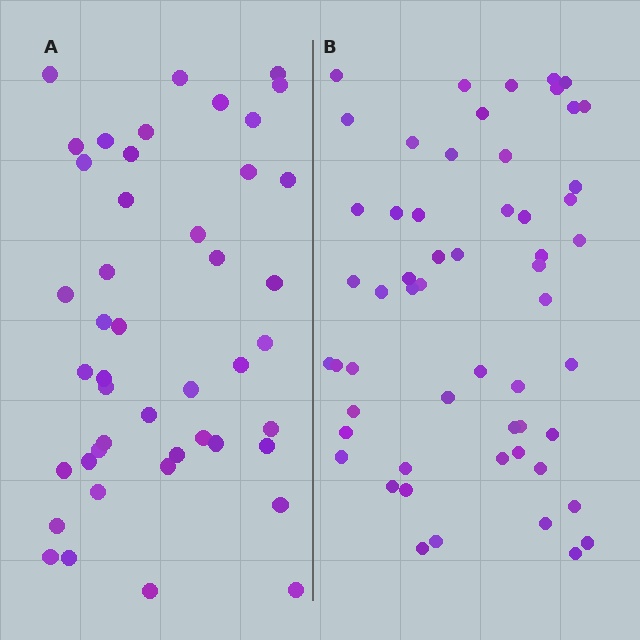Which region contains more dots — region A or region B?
Region B (the right region) has more dots.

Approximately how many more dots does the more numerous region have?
Region B has roughly 12 or so more dots than region A.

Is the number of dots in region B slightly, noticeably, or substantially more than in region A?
Region B has only slightly more — the two regions are fairly close. The ratio is roughly 1.2 to 1.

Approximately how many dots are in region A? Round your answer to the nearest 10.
About 40 dots. (The exact count is 45, which rounds to 40.)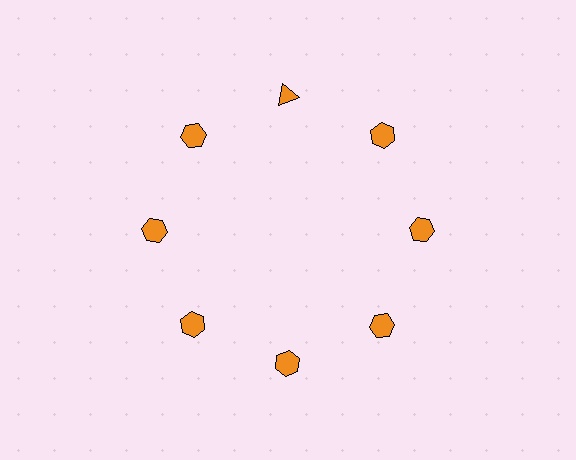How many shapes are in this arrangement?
There are 8 shapes arranged in a ring pattern.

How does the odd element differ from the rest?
It has a different shape: triangle instead of hexagon.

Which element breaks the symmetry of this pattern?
The orange triangle at roughly the 12 o'clock position breaks the symmetry. All other shapes are orange hexagons.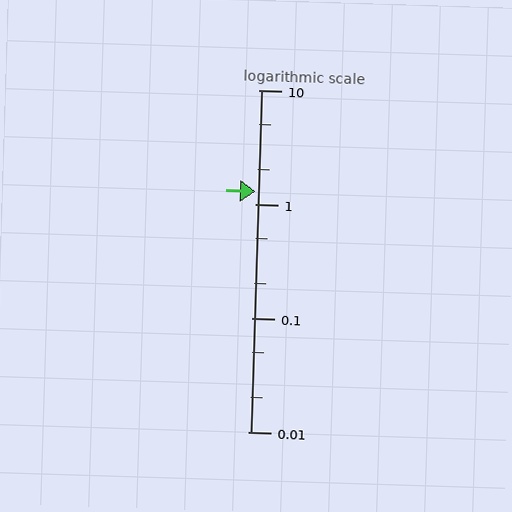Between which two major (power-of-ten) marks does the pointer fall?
The pointer is between 1 and 10.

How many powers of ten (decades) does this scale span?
The scale spans 3 decades, from 0.01 to 10.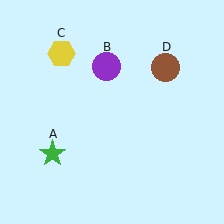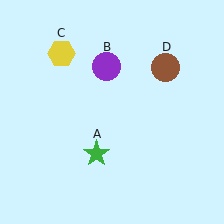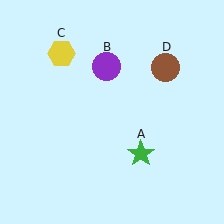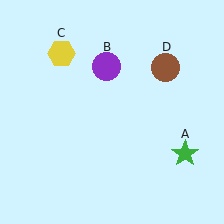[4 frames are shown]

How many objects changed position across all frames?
1 object changed position: green star (object A).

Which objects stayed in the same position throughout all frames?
Purple circle (object B) and yellow hexagon (object C) and brown circle (object D) remained stationary.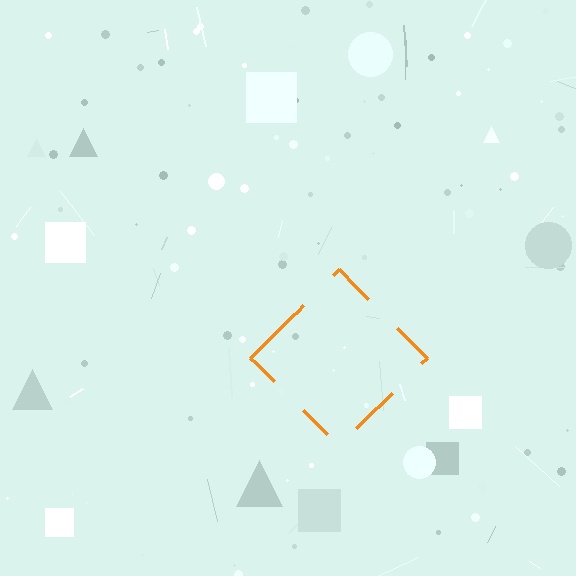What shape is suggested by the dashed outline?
The dashed outline suggests a diamond.